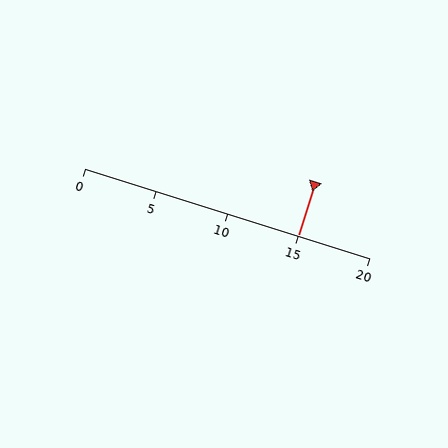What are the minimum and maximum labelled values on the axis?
The axis runs from 0 to 20.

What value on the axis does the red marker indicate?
The marker indicates approximately 15.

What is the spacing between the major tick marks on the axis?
The major ticks are spaced 5 apart.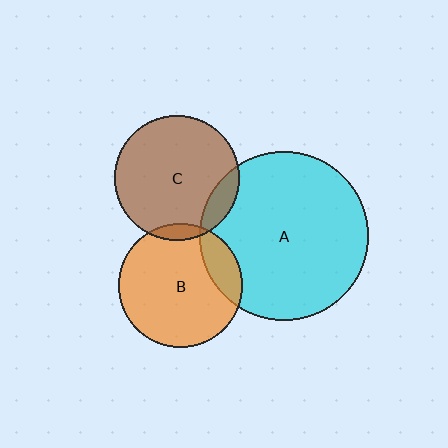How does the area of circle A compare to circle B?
Approximately 1.9 times.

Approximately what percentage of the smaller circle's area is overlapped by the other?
Approximately 5%.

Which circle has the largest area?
Circle A (cyan).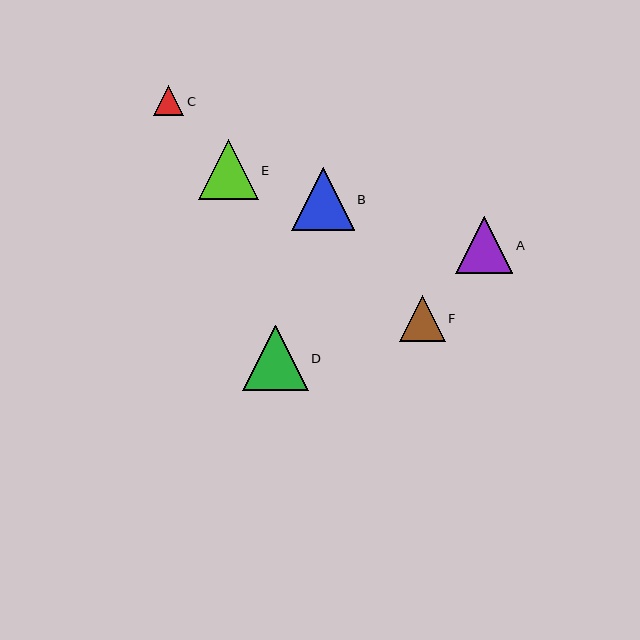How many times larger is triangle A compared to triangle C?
Triangle A is approximately 1.9 times the size of triangle C.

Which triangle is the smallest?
Triangle C is the smallest with a size of approximately 30 pixels.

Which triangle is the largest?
Triangle D is the largest with a size of approximately 65 pixels.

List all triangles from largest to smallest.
From largest to smallest: D, B, E, A, F, C.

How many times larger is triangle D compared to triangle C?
Triangle D is approximately 2.2 times the size of triangle C.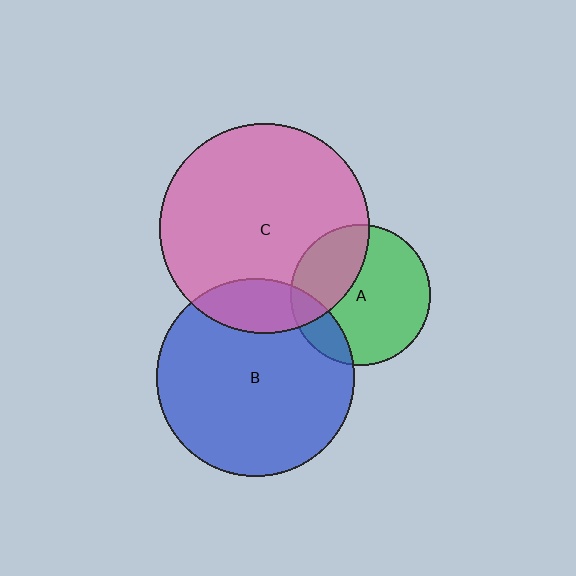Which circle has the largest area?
Circle C (pink).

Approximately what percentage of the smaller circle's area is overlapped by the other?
Approximately 15%.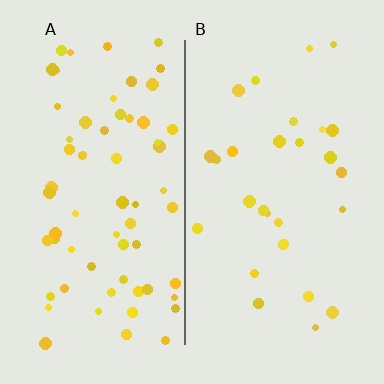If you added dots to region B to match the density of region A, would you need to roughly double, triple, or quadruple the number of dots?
Approximately double.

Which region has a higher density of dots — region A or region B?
A (the left).